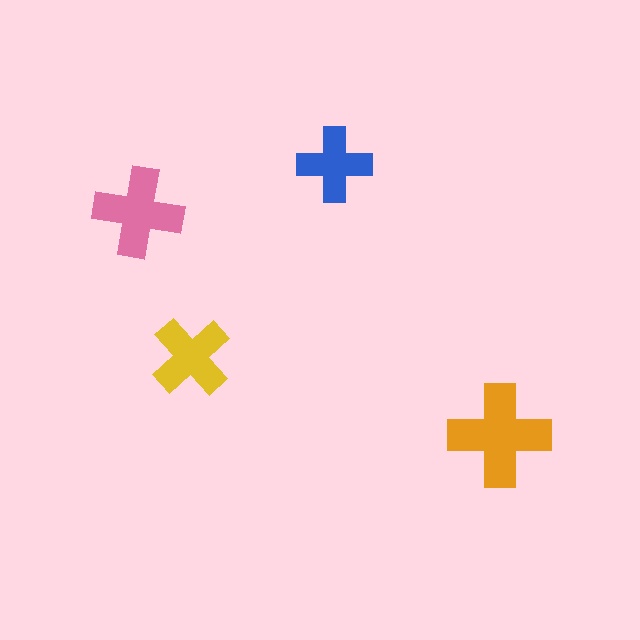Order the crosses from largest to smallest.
the orange one, the pink one, the yellow one, the blue one.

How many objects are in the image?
There are 4 objects in the image.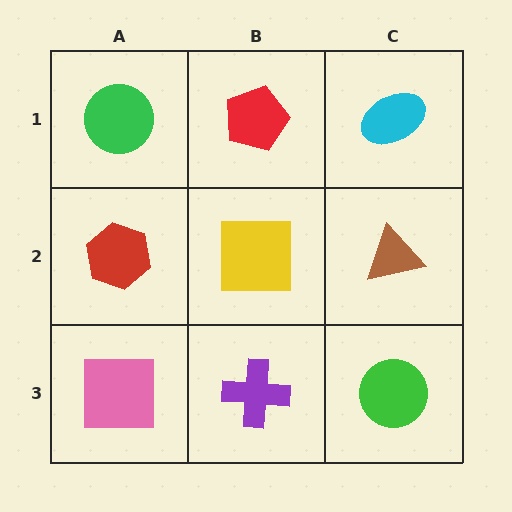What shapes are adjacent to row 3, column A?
A red hexagon (row 2, column A), a purple cross (row 3, column B).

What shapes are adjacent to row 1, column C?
A brown triangle (row 2, column C), a red pentagon (row 1, column B).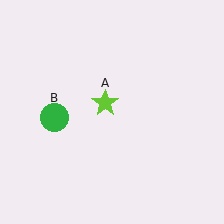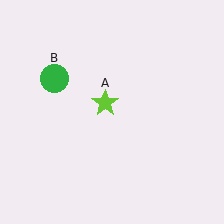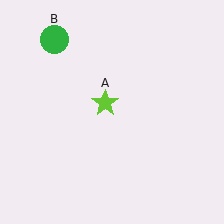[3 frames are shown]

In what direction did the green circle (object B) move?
The green circle (object B) moved up.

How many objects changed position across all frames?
1 object changed position: green circle (object B).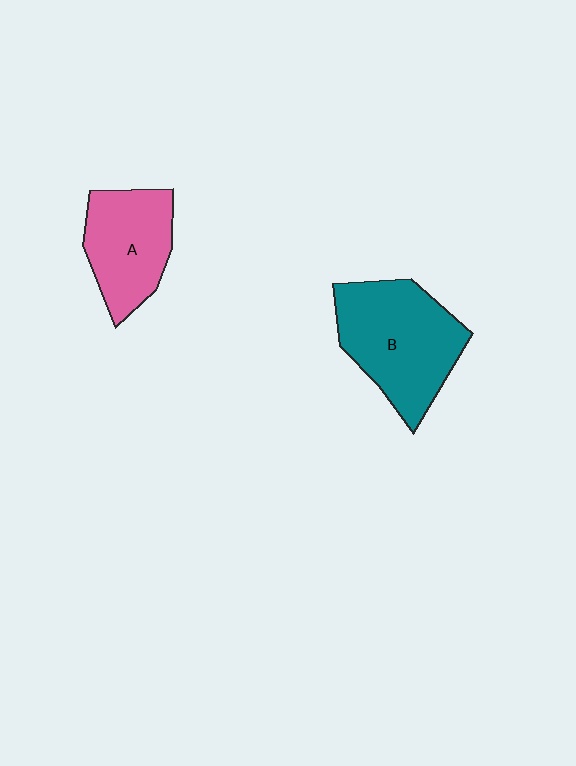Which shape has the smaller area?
Shape A (pink).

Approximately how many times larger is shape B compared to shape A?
Approximately 1.4 times.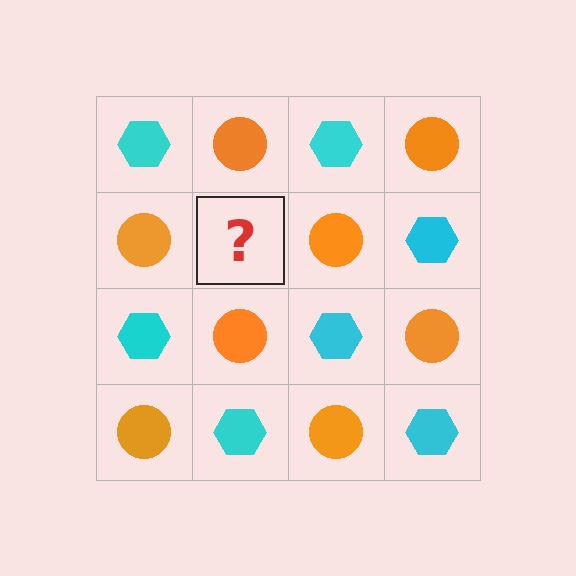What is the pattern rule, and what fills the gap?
The rule is that it alternates cyan hexagon and orange circle in a checkerboard pattern. The gap should be filled with a cyan hexagon.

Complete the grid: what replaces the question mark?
The question mark should be replaced with a cyan hexagon.